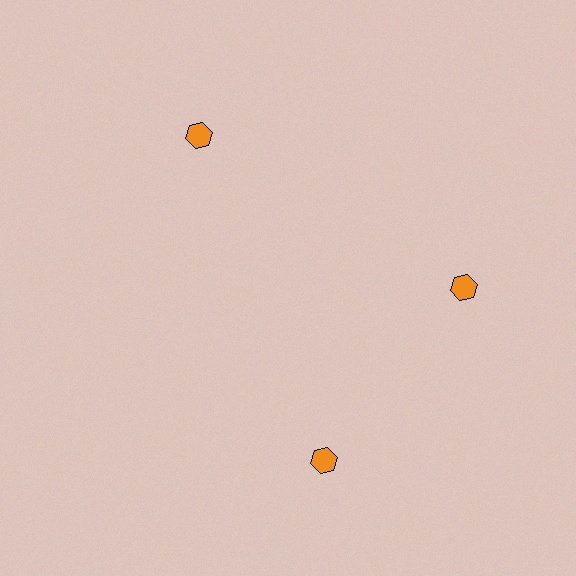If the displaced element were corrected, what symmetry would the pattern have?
It would have 3-fold rotational symmetry — the pattern would map onto itself every 120 degrees.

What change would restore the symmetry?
The symmetry would be restored by rotating it back into even spacing with its neighbors so that all 3 hexagons sit at equal angles and equal distance from the center.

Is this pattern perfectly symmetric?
No. The 3 orange hexagons are arranged in a ring, but one element near the 7 o'clock position is rotated out of alignment along the ring, breaking the 3-fold rotational symmetry.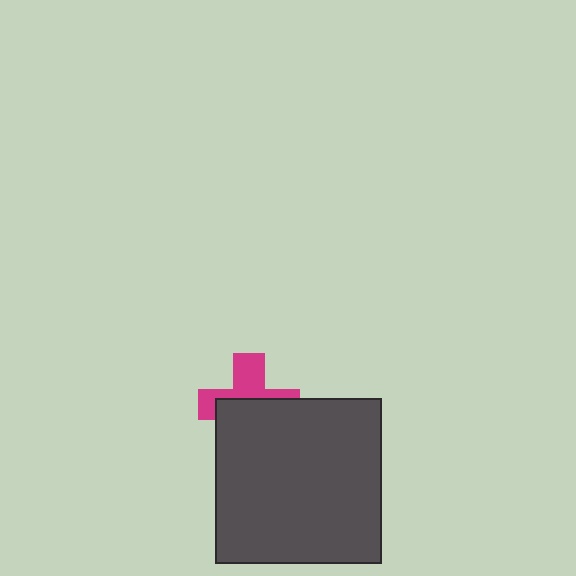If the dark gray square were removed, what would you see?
You would see the complete magenta cross.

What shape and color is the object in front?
The object in front is a dark gray square.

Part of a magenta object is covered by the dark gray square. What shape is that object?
It is a cross.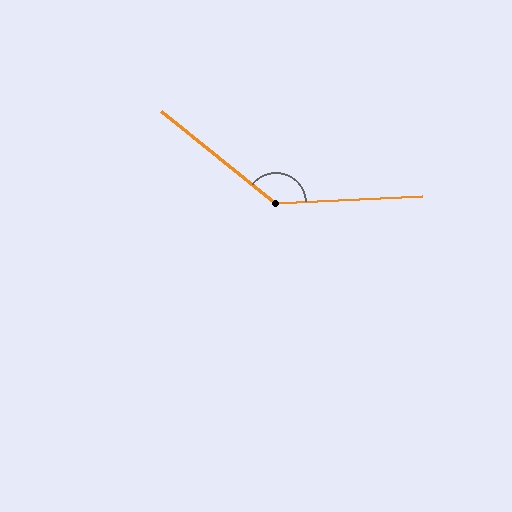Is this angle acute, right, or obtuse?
It is obtuse.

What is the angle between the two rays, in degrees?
Approximately 139 degrees.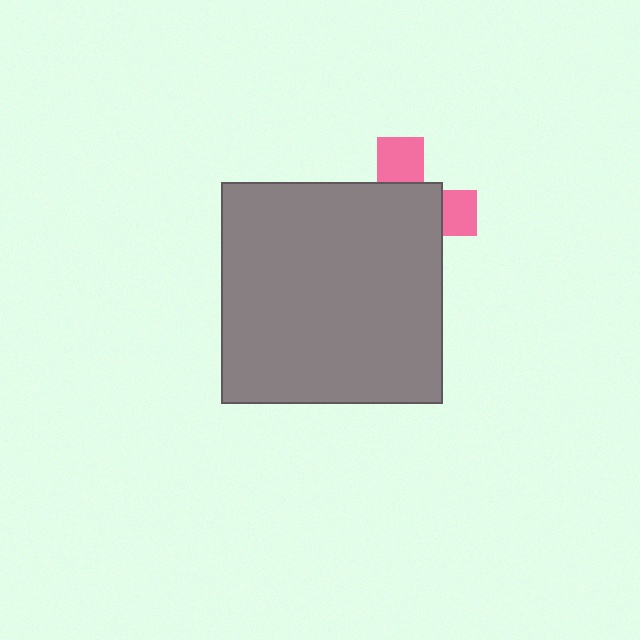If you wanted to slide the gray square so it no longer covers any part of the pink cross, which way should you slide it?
Slide it toward the lower-left — that is the most direct way to separate the two shapes.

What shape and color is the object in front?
The object in front is a gray square.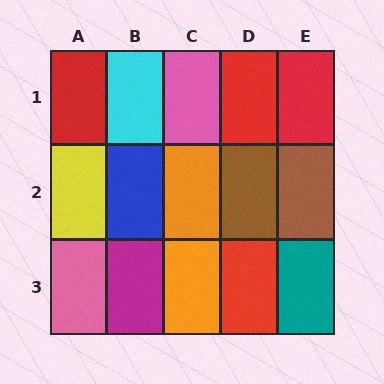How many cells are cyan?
1 cell is cyan.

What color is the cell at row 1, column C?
Pink.